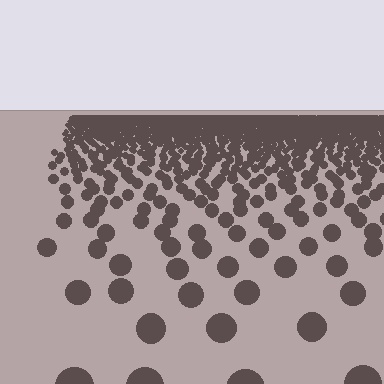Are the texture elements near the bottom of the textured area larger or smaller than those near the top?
Larger. Near the bottom, elements are closer to the viewer and appear at a bigger on-screen size.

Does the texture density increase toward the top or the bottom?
Density increases toward the top.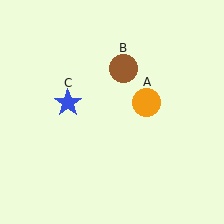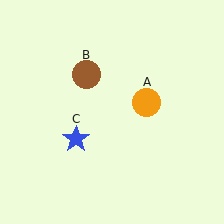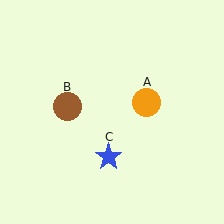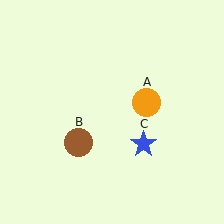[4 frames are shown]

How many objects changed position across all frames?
2 objects changed position: brown circle (object B), blue star (object C).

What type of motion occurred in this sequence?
The brown circle (object B), blue star (object C) rotated counterclockwise around the center of the scene.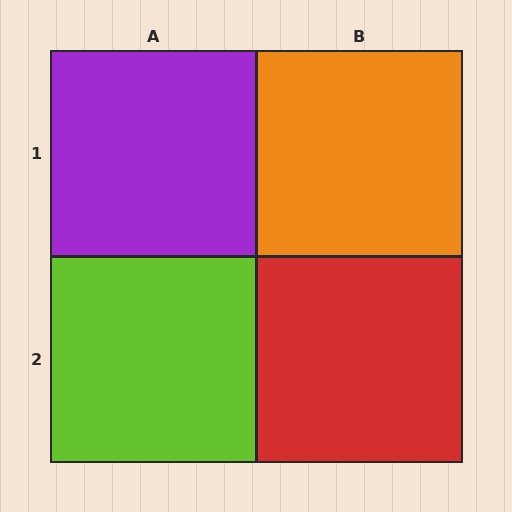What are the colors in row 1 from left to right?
Purple, orange.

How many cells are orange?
1 cell is orange.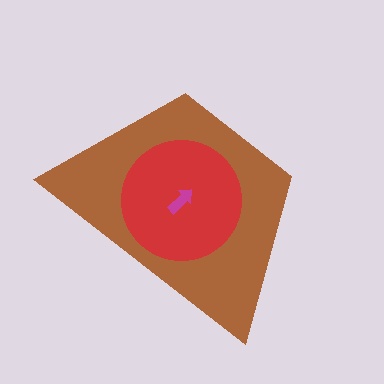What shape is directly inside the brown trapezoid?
The red circle.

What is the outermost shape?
The brown trapezoid.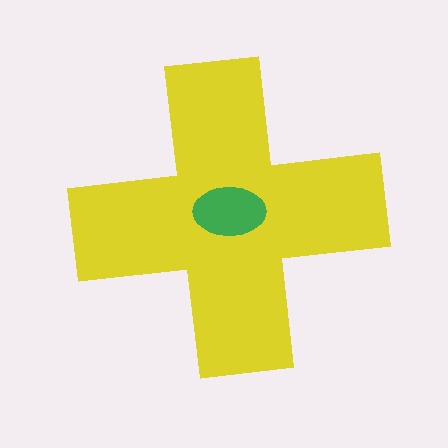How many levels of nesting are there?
2.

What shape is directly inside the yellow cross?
The green ellipse.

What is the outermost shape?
The yellow cross.